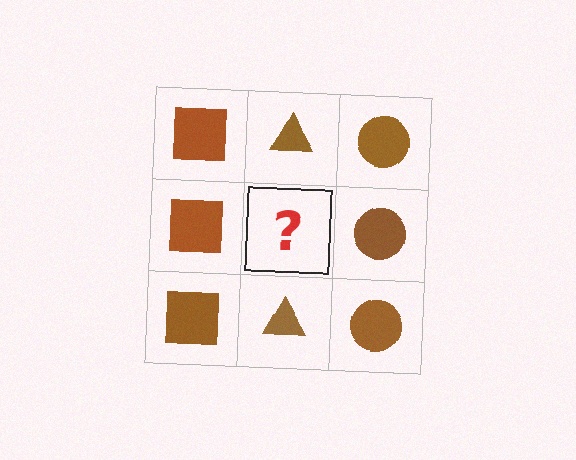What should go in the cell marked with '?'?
The missing cell should contain a brown triangle.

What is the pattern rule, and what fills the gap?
The rule is that each column has a consistent shape. The gap should be filled with a brown triangle.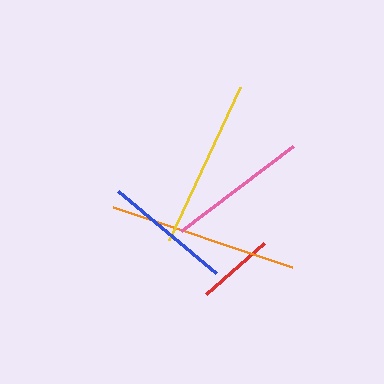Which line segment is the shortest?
The red line is the shortest at approximately 78 pixels.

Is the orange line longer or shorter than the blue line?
The orange line is longer than the blue line.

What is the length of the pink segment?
The pink segment is approximately 141 pixels long.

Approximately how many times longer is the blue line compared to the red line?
The blue line is approximately 1.6 times the length of the red line.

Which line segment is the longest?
The orange line is the longest at approximately 189 pixels.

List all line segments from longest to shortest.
From longest to shortest: orange, yellow, pink, blue, red.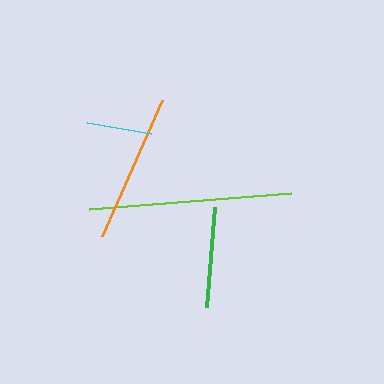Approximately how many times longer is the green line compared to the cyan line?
The green line is approximately 1.5 times the length of the cyan line.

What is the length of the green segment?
The green segment is approximately 100 pixels long.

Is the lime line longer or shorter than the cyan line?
The lime line is longer than the cyan line.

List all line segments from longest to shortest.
From longest to shortest: lime, orange, green, cyan.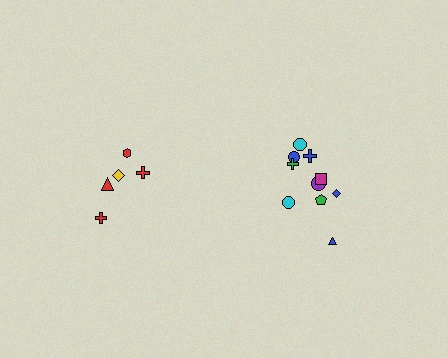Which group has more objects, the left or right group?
The right group.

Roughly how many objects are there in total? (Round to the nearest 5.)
Roughly 15 objects in total.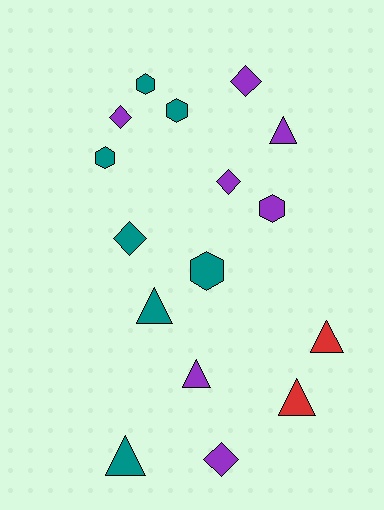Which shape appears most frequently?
Triangle, with 6 objects.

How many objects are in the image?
There are 16 objects.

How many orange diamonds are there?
There are no orange diamonds.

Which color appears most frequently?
Teal, with 7 objects.